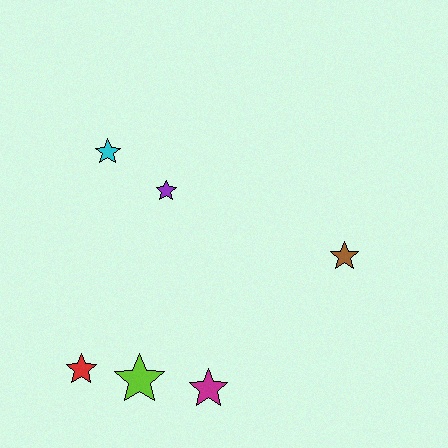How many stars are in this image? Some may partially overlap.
There are 6 stars.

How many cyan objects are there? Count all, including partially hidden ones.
There is 1 cyan object.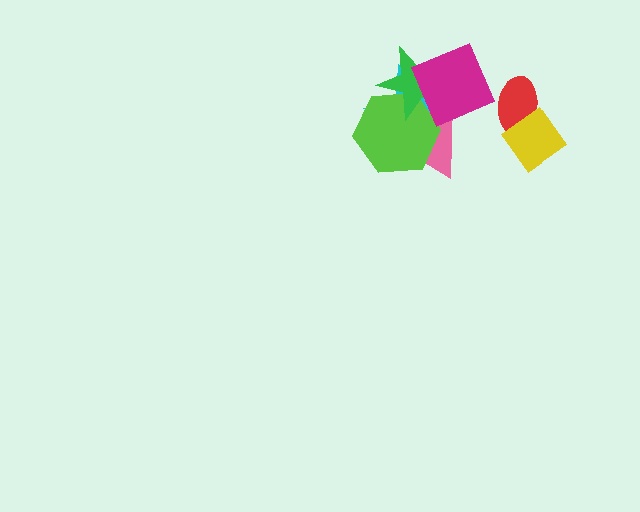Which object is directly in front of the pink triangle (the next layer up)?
The lime hexagon is directly in front of the pink triangle.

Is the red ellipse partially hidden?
Yes, it is partially covered by another shape.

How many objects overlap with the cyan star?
4 objects overlap with the cyan star.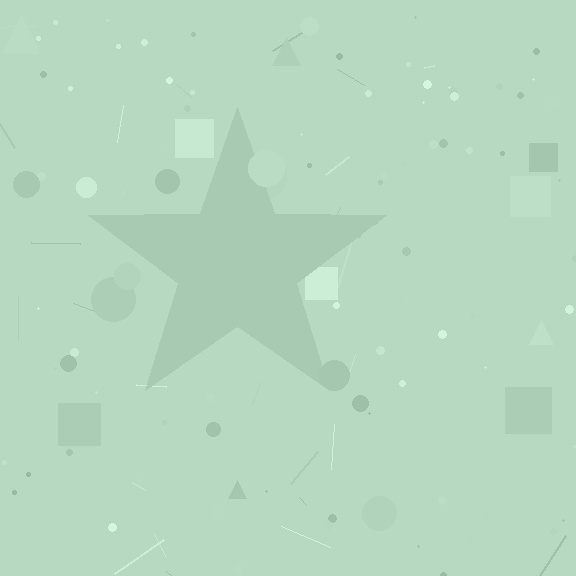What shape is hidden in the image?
A star is hidden in the image.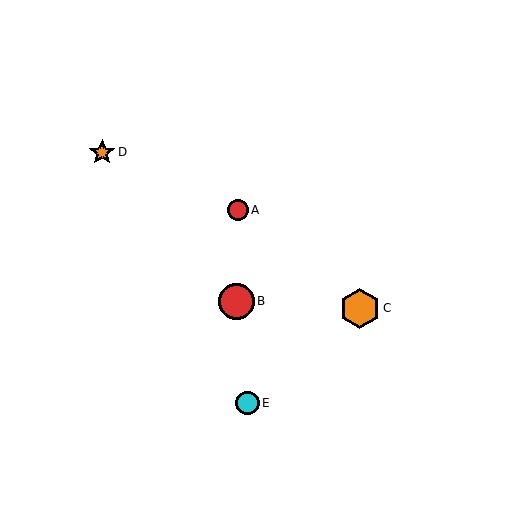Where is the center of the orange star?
The center of the orange star is at (102, 152).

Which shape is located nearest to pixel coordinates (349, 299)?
The orange hexagon (labeled C) at (360, 308) is nearest to that location.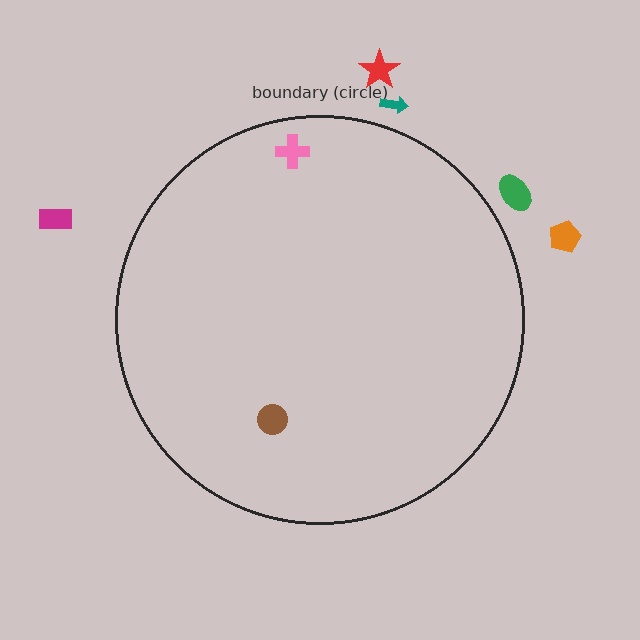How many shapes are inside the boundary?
2 inside, 5 outside.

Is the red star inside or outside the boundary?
Outside.